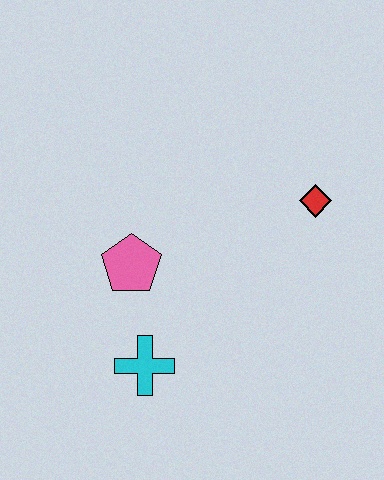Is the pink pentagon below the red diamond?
Yes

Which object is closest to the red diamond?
The pink pentagon is closest to the red diamond.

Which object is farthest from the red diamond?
The cyan cross is farthest from the red diamond.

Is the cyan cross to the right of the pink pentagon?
Yes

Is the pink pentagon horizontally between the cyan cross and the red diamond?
No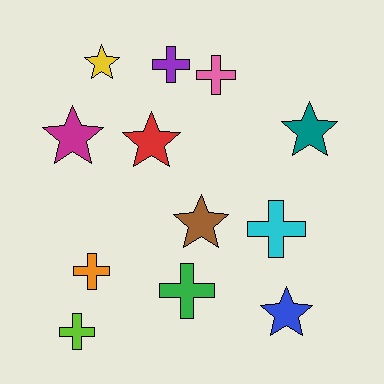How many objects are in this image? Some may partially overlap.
There are 12 objects.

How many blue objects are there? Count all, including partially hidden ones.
There is 1 blue object.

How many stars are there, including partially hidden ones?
There are 6 stars.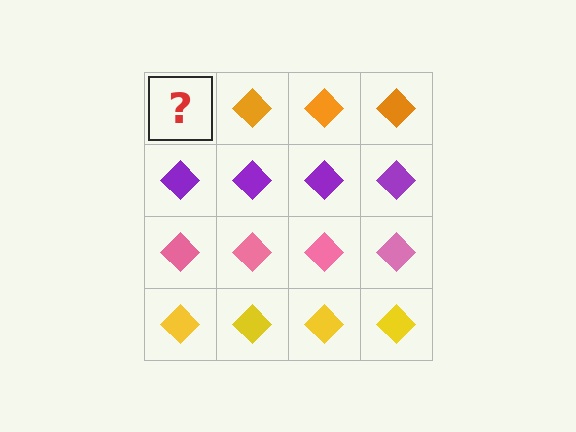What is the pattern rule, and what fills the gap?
The rule is that each row has a consistent color. The gap should be filled with an orange diamond.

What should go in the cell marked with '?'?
The missing cell should contain an orange diamond.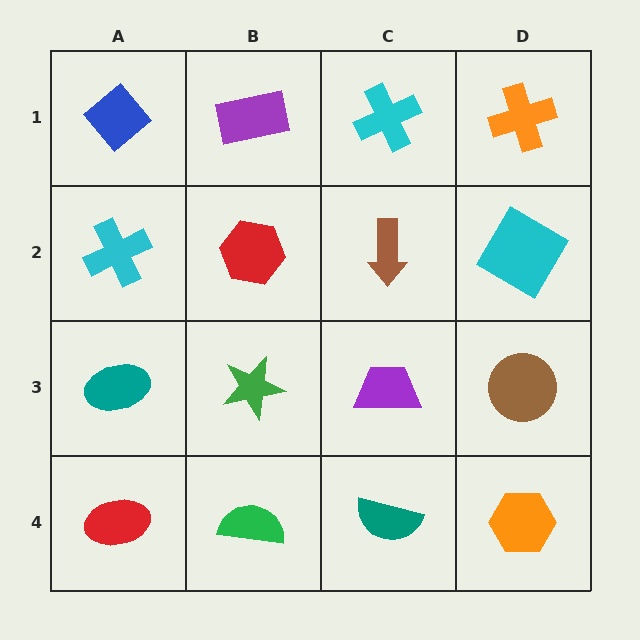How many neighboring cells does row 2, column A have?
3.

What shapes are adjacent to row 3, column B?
A red hexagon (row 2, column B), a green semicircle (row 4, column B), a teal ellipse (row 3, column A), a purple trapezoid (row 3, column C).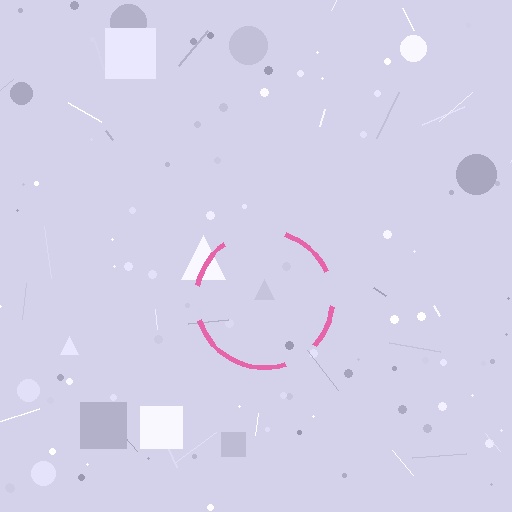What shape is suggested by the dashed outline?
The dashed outline suggests a circle.